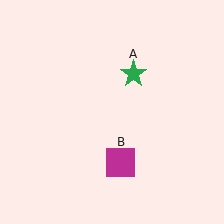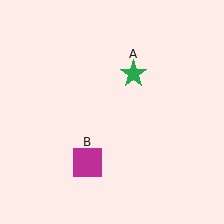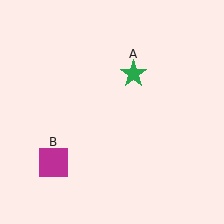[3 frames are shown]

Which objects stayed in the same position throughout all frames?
Green star (object A) remained stationary.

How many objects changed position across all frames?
1 object changed position: magenta square (object B).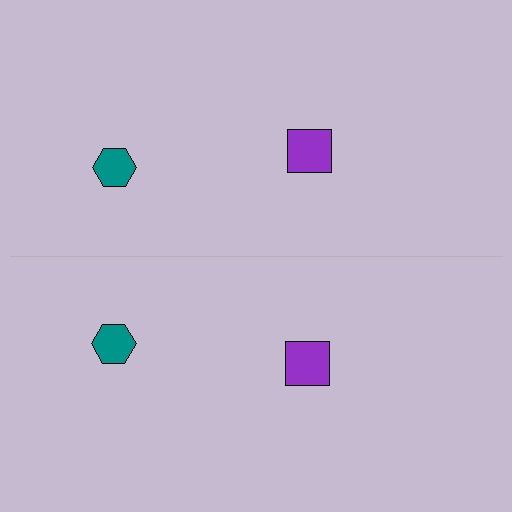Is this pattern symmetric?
Yes, this pattern has bilateral (reflection) symmetry.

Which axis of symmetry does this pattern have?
The pattern has a horizontal axis of symmetry running through the center of the image.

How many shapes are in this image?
There are 4 shapes in this image.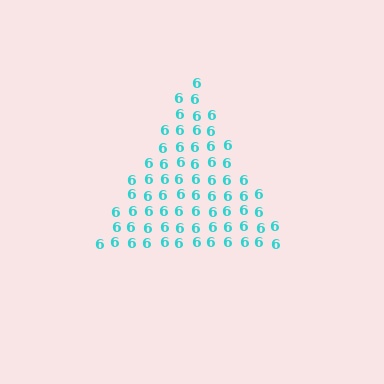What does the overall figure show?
The overall figure shows a triangle.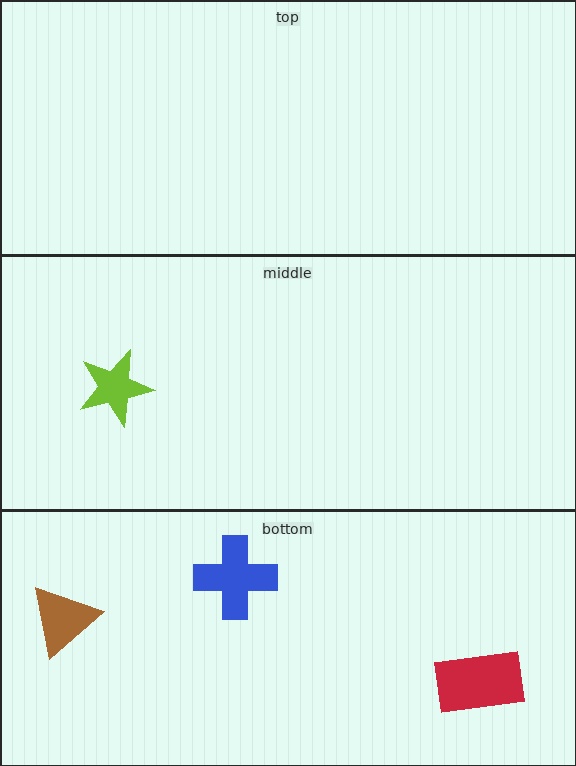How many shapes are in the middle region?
1.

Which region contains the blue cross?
The bottom region.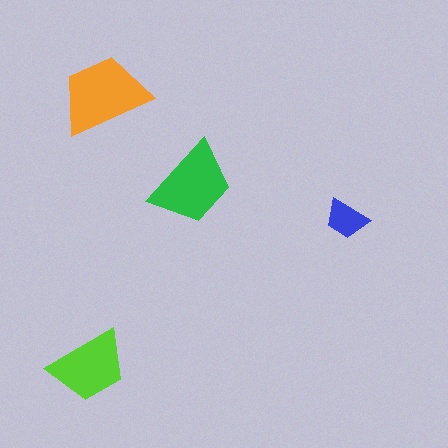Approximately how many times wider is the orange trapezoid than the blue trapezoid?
About 2 times wider.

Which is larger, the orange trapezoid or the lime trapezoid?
The orange one.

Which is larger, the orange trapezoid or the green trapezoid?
The orange one.